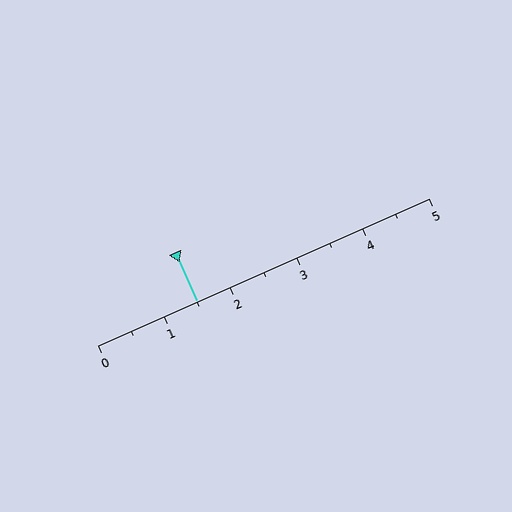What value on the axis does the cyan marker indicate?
The marker indicates approximately 1.5.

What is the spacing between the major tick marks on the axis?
The major ticks are spaced 1 apart.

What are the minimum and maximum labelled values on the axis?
The axis runs from 0 to 5.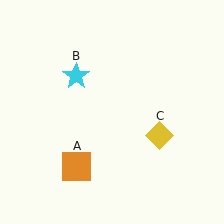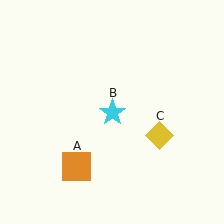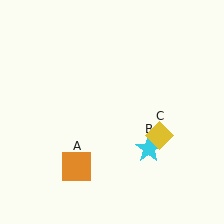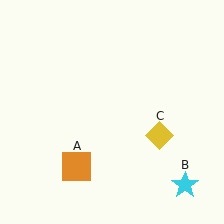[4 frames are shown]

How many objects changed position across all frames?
1 object changed position: cyan star (object B).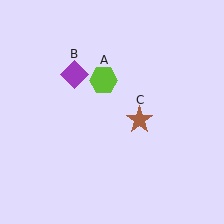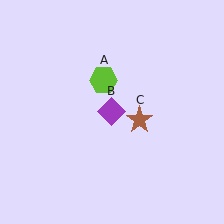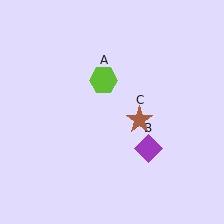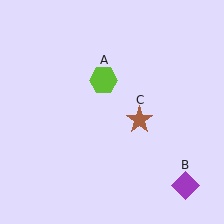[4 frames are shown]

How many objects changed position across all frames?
1 object changed position: purple diamond (object B).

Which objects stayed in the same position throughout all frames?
Lime hexagon (object A) and brown star (object C) remained stationary.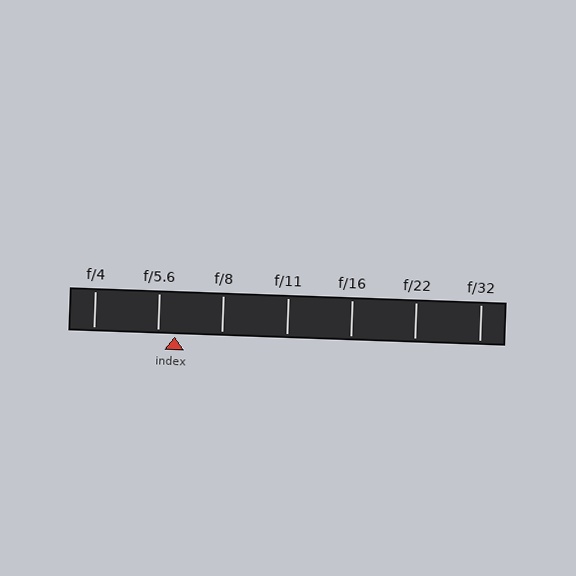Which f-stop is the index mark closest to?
The index mark is closest to f/5.6.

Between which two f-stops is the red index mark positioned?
The index mark is between f/5.6 and f/8.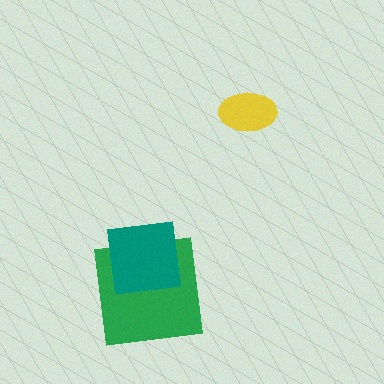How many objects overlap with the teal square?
1 object overlaps with the teal square.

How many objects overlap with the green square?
1 object overlaps with the green square.